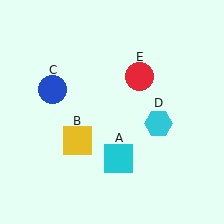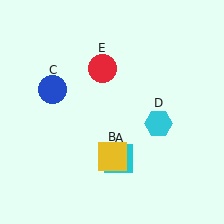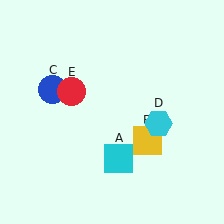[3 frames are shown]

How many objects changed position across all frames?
2 objects changed position: yellow square (object B), red circle (object E).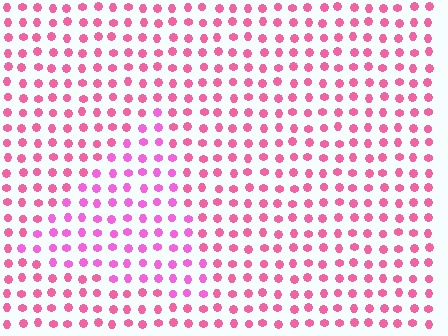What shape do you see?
I see a triangle.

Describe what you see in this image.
The image is filled with small pink elements in a uniform arrangement. A triangle-shaped region is visible where the elements are tinted to a slightly different hue, forming a subtle color boundary.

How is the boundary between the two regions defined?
The boundary is defined purely by a slight shift in hue (about 24 degrees). Spacing, size, and orientation are identical on both sides.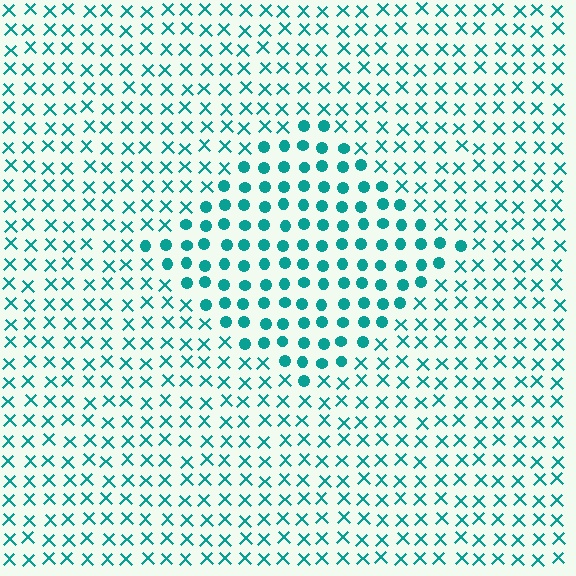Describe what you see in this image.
The image is filled with small teal elements arranged in a uniform grid. A diamond-shaped region contains circles, while the surrounding area contains X marks. The boundary is defined purely by the change in element shape.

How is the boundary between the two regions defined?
The boundary is defined by a change in element shape: circles inside vs. X marks outside. All elements share the same color and spacing.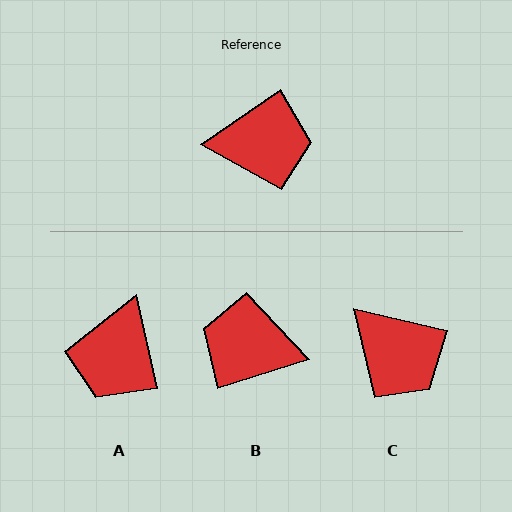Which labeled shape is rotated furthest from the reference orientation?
B, about 163 degrees away.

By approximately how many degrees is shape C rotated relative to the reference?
Approximately 48 degrees clockwise.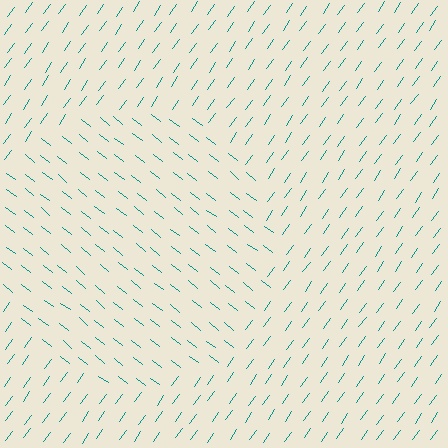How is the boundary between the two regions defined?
The boundary is defined purely by a change in line orientation (approximately 87 degrees difference). All lines are the same color and thickness.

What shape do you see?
I see a circle.